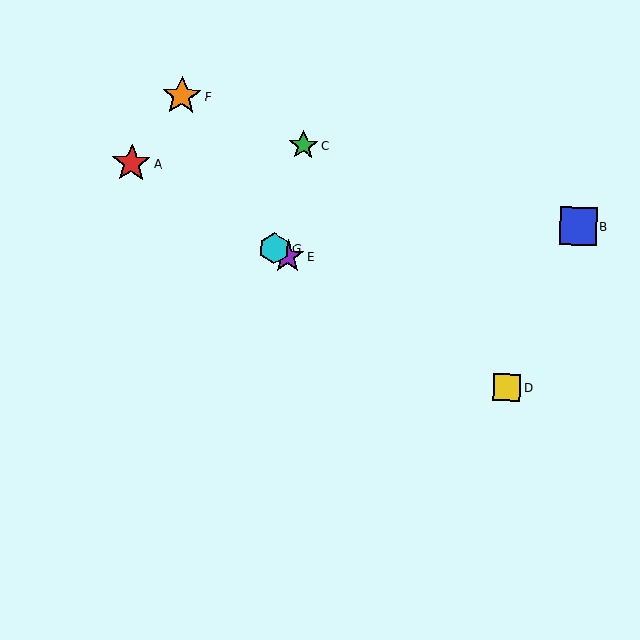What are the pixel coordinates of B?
Object B is at (578, 226).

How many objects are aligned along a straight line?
4 objects (A, D, E, G) are aligned along a straight line.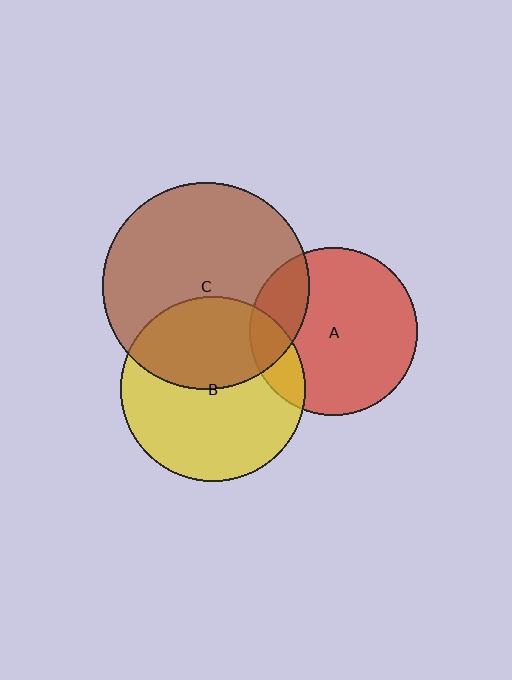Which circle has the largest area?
Circle C (brown).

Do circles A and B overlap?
Yes.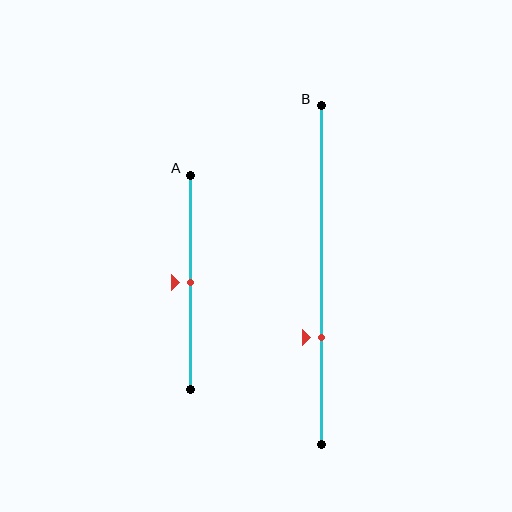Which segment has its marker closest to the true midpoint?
Segment A has its marker closest to the true midpoint.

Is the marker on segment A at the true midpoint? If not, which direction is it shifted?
Yes, the marker on segment A is at the true midpoint.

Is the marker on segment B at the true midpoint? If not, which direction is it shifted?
No, the marker on segment B is shifted downward by about 18% of the segment length.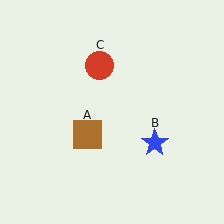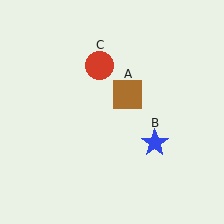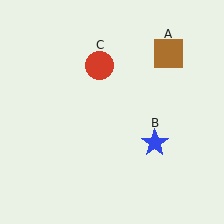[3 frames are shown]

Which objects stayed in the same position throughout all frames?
Blue star (object B) and red circle (object C) remained stationary.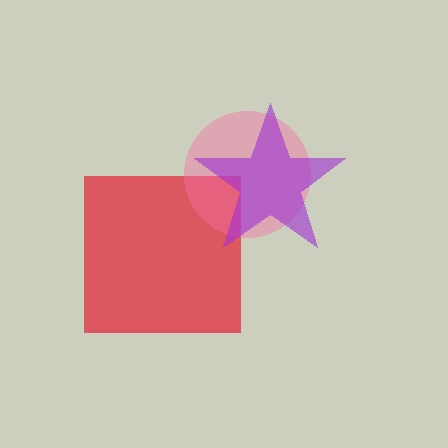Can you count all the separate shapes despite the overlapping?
Yes, there are 3 separate shapes.